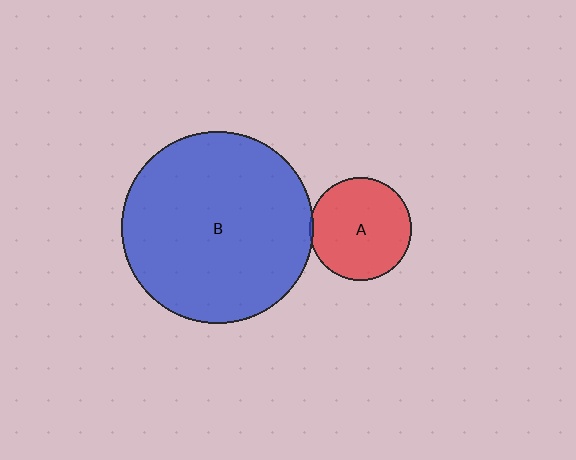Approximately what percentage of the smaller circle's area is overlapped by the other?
Approximately 5%.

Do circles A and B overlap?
Yes.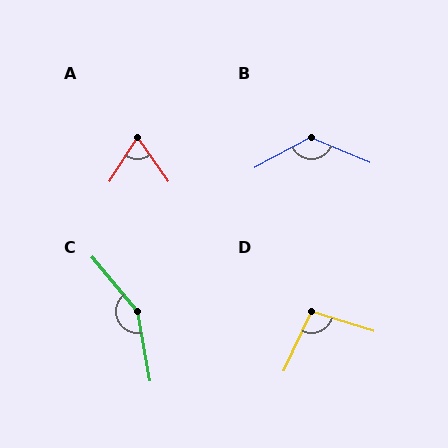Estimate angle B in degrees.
Approximately 129 degrees.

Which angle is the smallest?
A, at approximately 68 degrees.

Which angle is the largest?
C, at approximately 150 degrees.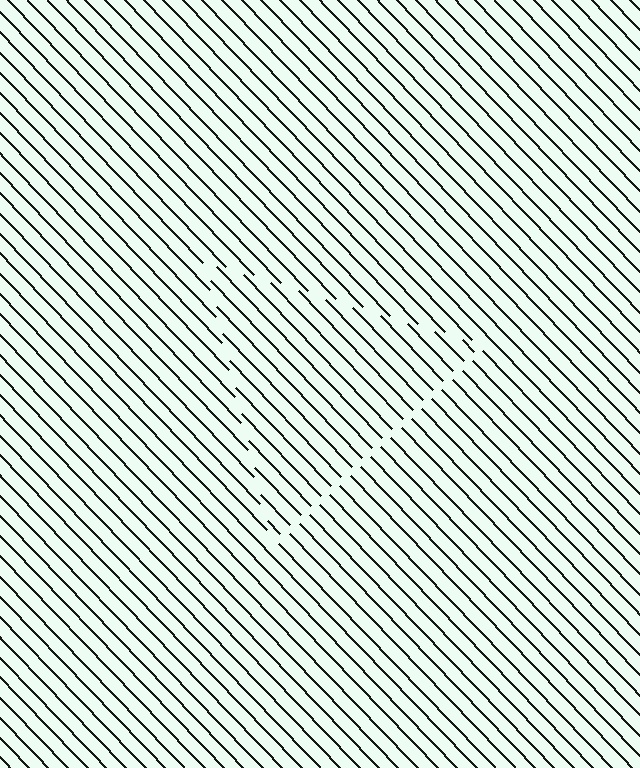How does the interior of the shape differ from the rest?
The interior of the shape contains the same grating, shifted by half a period — the contour is defined by the phase discontinuity where line-ends from the inner and outer gratings abut.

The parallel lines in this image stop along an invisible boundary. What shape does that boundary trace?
An illusory triangle. The interior of the shape contains the same grating, shifted by half a period — the contour is defined by the phase discontinuity where line-ends from the inner and outer gratings abut.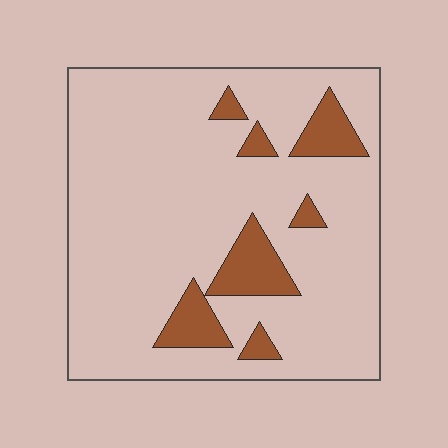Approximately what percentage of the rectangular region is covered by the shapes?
Approximately 15%.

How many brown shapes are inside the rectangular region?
7.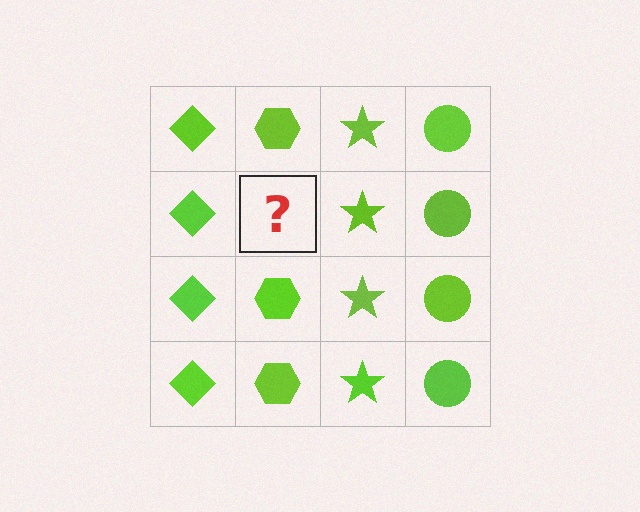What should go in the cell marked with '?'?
The missing cell should contain a lime hexagon.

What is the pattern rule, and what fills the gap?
The rule is that each column has a consistent shape. The gap should be filled with a lime hexagon.